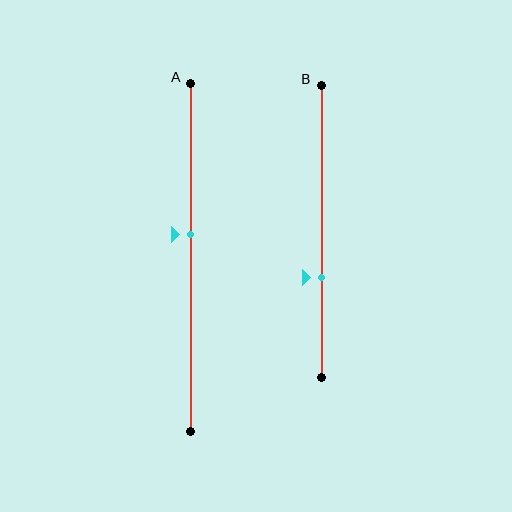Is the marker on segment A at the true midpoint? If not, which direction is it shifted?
No, the marker on segment A is shifted upward by about 7% of the segment length.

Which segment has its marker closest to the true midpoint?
Segment A has its marker closest to the true midpoint.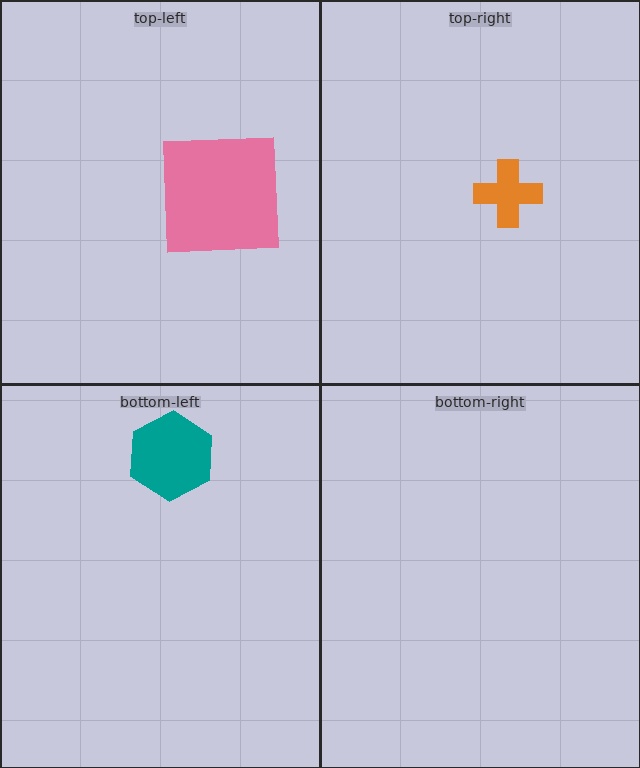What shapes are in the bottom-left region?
The teal hexagon.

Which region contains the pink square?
The top-left region.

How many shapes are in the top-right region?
1.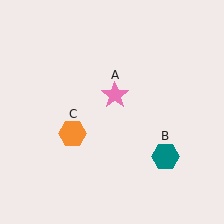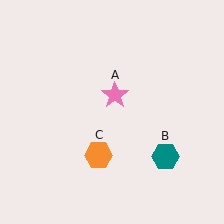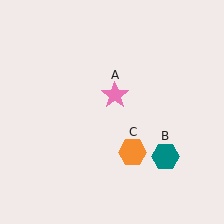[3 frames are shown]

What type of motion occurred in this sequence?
The orange hexagon (object C) rotated counterclockwise around the center of the scene.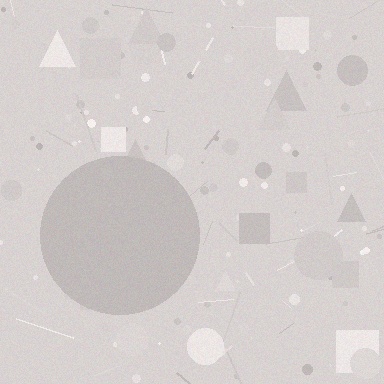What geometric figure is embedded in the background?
A circle is embedded in the background.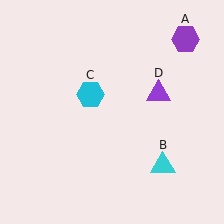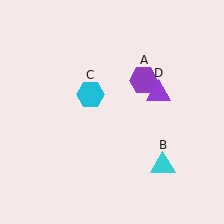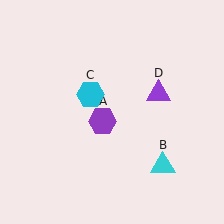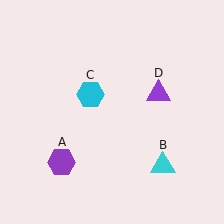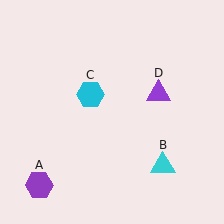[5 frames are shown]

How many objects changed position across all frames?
1 object changed position: purple hexagon (object A).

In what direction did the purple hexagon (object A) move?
The purple hexagon (object A) moved down and to the left.